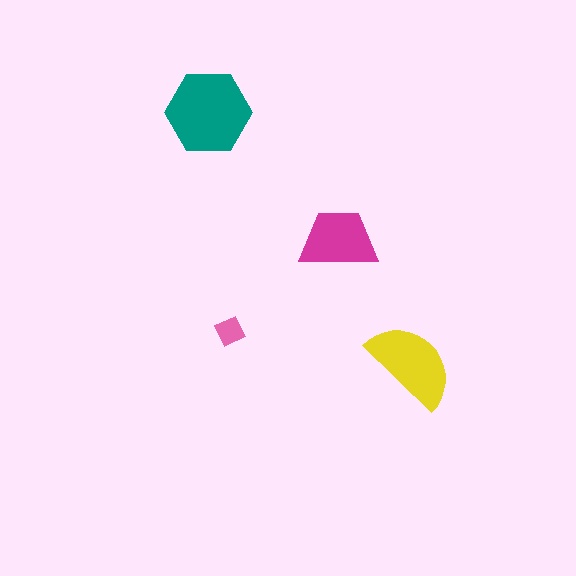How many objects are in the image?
There are 4 objects in the image.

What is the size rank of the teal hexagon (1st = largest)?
1st.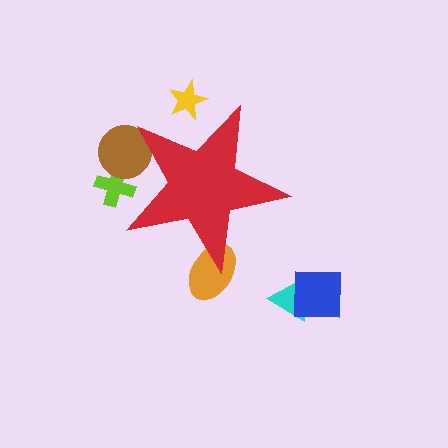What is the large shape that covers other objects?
A red star.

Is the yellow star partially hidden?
Yes, the yellow star is partially hidden behind the red star.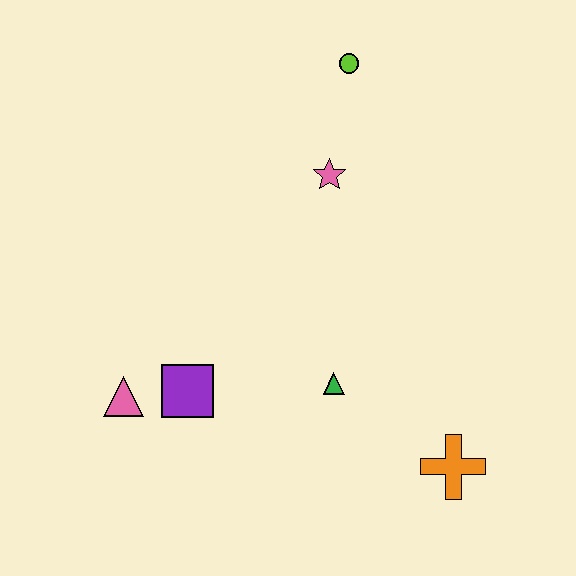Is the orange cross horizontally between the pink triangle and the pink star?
No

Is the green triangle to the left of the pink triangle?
No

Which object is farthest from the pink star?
The orange cross is farthest from the pink star.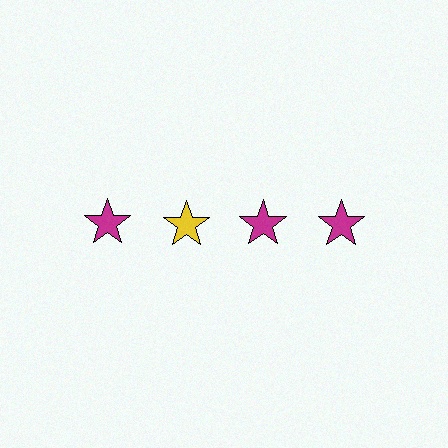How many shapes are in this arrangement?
There are 4 shapes arranged in a grid pattern.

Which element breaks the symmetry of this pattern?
The yellow star in the top row, second from left column breaks the symmetry. All other shapes are magenta stars.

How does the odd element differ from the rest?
It has a different color: yellow instead of magenta.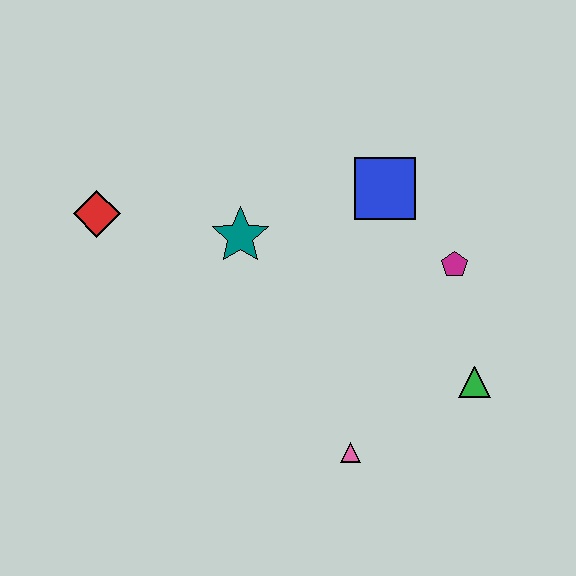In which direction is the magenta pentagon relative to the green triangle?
The magenta pentagon is above the green triangle.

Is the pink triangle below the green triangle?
Yes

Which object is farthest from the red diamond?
The green triangle is farthest from the red diamond.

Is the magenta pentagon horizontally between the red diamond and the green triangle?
Yes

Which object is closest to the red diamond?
The teal star is closest to the red diamond.